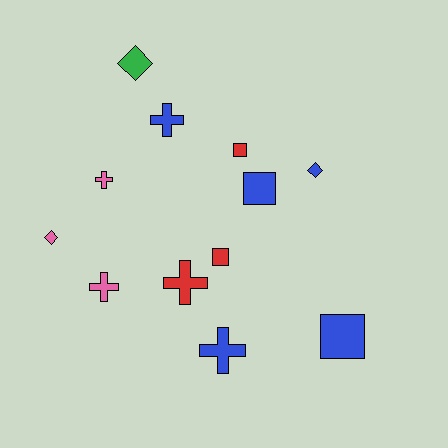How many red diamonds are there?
There are no red diamonds.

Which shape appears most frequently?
Cross, with 5 objects.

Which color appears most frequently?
Blue, with 5 objects.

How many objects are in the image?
There are 12 objects.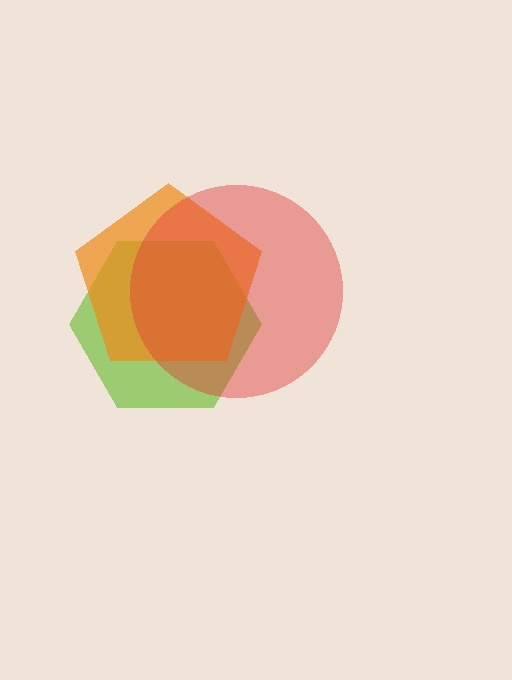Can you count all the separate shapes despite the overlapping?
Yes, there are 3 separate shapes.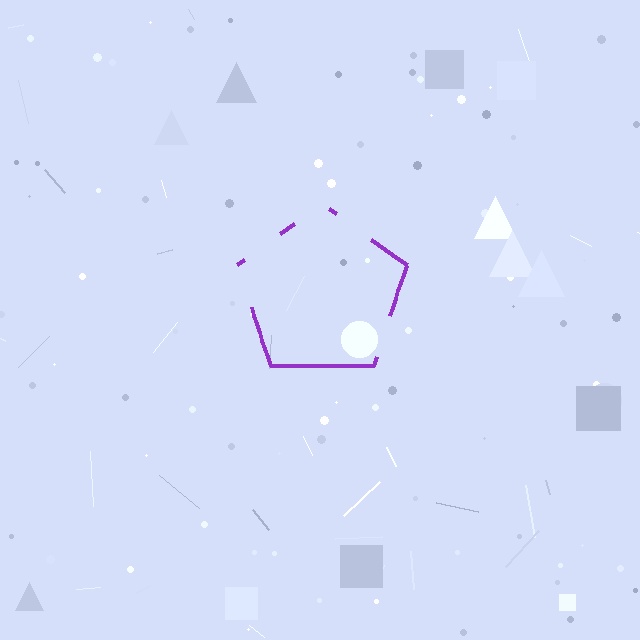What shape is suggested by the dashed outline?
The dashed outline suggests a pentagon.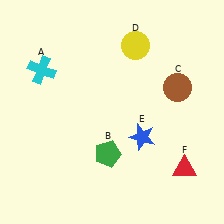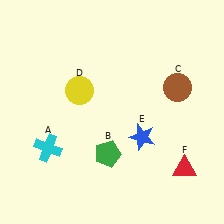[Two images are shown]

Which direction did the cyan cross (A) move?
The cyan cross (A) moved down.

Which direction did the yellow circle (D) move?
The yellow circle (D) moved left.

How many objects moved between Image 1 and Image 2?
2 objects moved between the two images.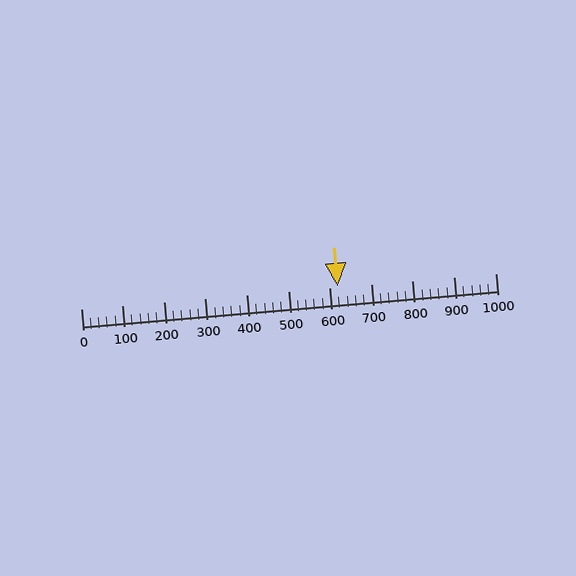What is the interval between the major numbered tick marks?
The major tick marks are spaced 100 units apart.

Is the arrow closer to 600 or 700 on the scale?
The arrow is closer to 600.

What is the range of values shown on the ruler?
The ruler shows values from 0 to 1000.